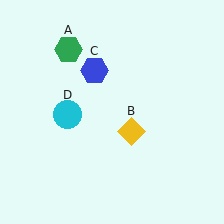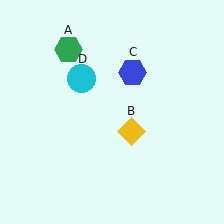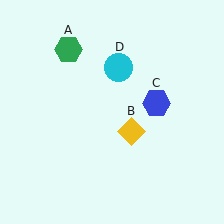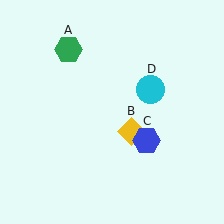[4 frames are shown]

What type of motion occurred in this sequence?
The blue hexagon (object C), cyan circle (object D) rotated clockwise around the center of the scene.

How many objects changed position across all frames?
2 objects changed position: blue hexagon (object C), cyan circle (object D).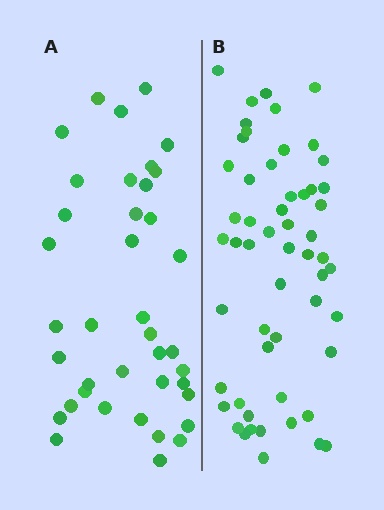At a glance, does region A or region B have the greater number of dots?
Region B (the right region) has more dots.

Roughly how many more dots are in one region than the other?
Region B has approximately 15 more dots than region A.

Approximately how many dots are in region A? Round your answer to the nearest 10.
About 40 dots. (The exact count is 39, which rounds to 40.)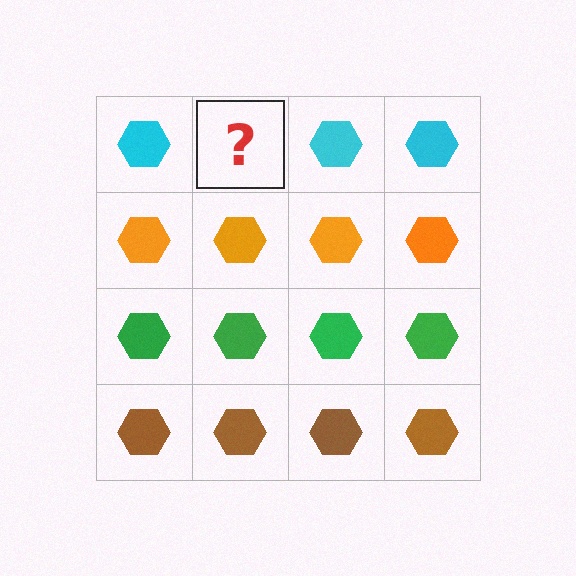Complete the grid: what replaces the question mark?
The question mark should be replaced with a cyan hexagon.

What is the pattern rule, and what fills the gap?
The rule is that each row has a consistent color. The gap should be filled with a cyan hexagon.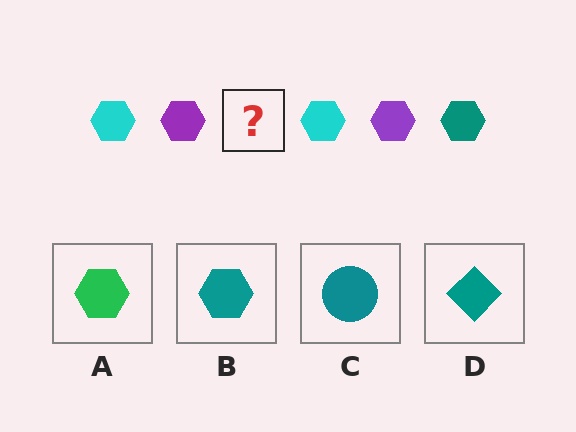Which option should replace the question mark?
Option B.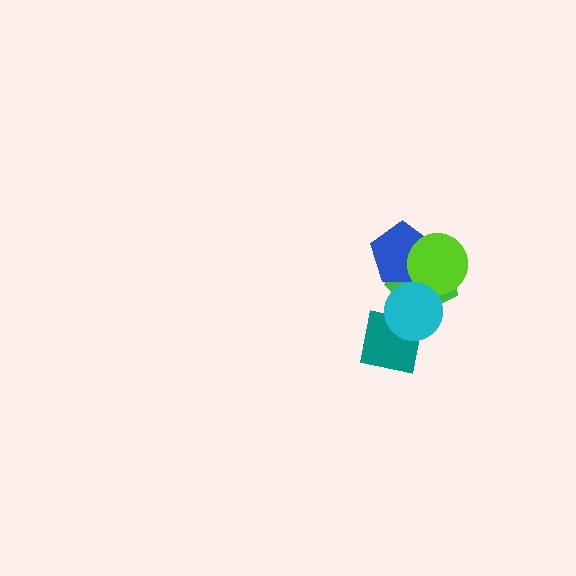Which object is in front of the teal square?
The cyan circle is in front of the teal square.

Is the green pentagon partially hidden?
Yes, it is partially covered by another shape.